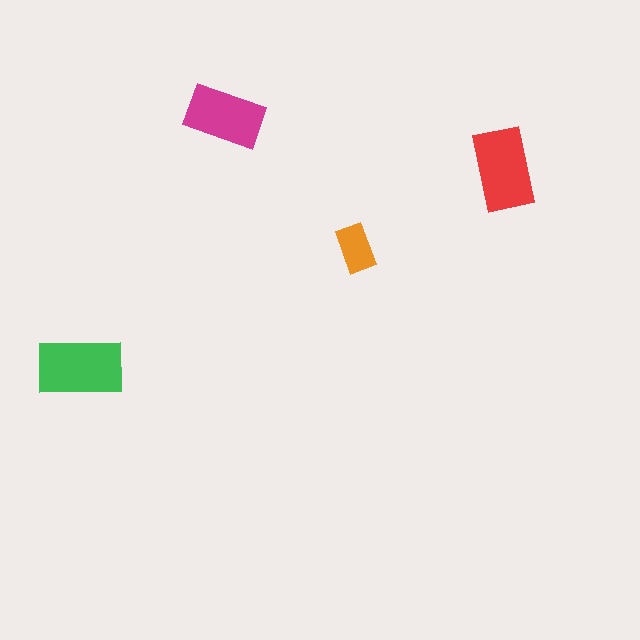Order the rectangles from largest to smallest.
the green one, the red one, the magenta one, the orange one.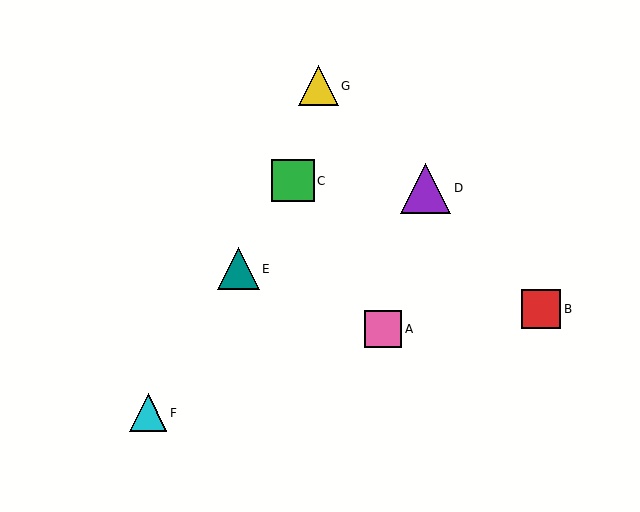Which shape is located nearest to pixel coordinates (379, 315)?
The pink square (labeled A) at (383, 329) is nearest to that location.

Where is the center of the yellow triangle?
The center of the yellow triangle is at (318, 86).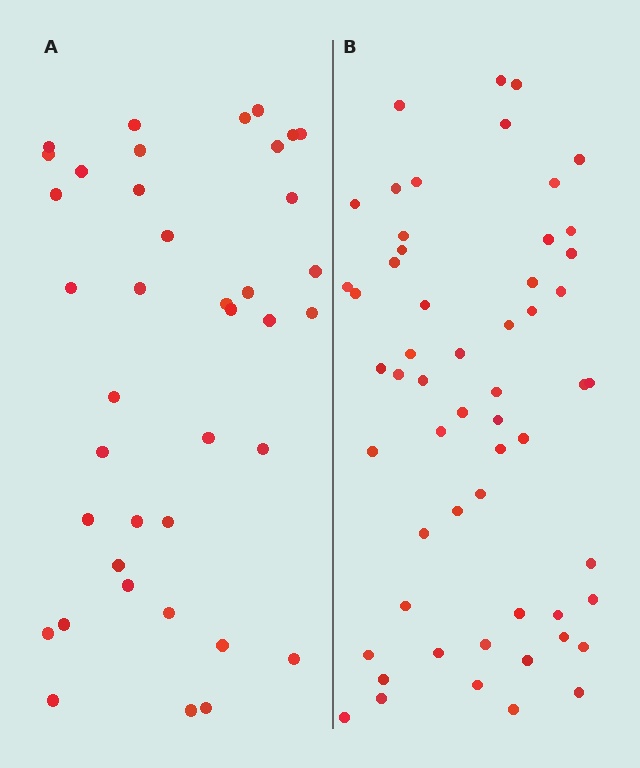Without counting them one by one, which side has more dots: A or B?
Region B (the right region) has more dots.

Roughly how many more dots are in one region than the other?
Region B has approximately 15 more dots than region A.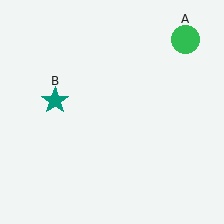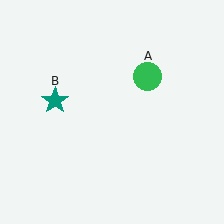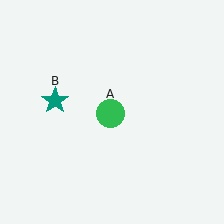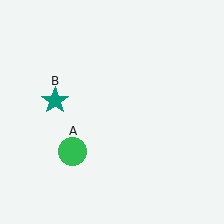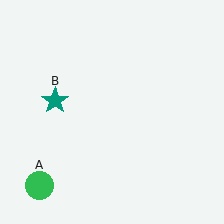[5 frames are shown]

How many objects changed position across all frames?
1 object changed position: green circle (object A).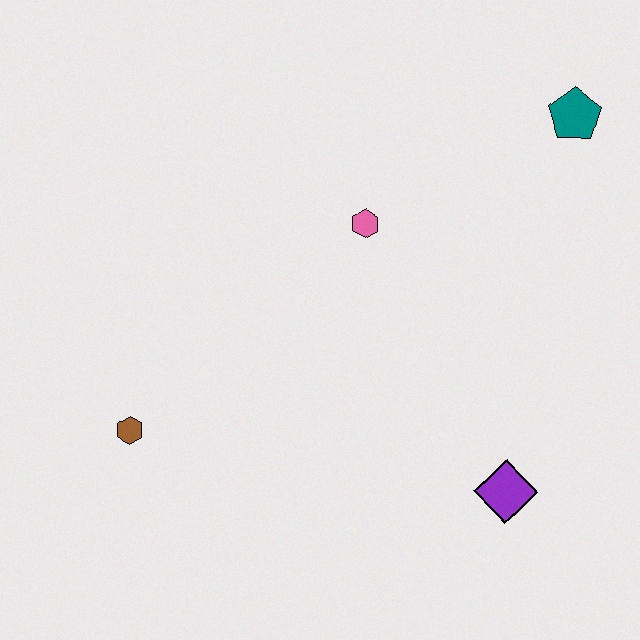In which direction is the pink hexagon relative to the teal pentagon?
The pink hexagon is to the left of the teal pentagon.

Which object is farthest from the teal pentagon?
The brown hexagon is farthest from the teal pentagon.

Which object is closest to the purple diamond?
The pink hexagon is closest to the purple diamond.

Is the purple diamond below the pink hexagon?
Yes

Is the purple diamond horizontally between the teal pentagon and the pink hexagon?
Yes